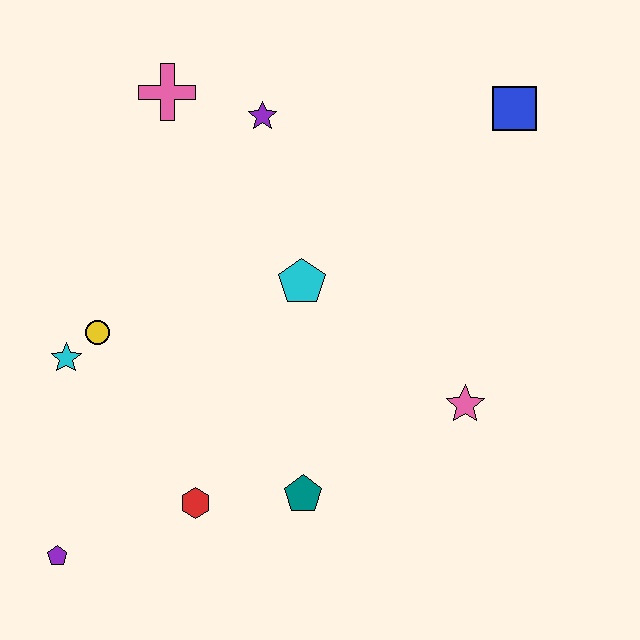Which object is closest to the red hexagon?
The teal pentagon is closest to the red hexagon.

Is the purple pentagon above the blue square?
No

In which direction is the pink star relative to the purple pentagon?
The pink star is to the right of the purple pentagon.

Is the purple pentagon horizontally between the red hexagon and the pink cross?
No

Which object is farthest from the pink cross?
The purple pentagon is farthest from the pink cross.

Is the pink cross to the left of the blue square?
Yes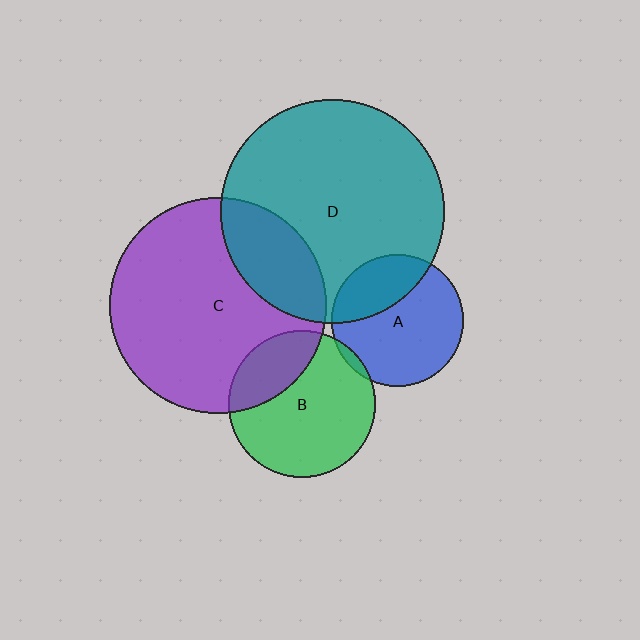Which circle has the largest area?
Circle D (teal).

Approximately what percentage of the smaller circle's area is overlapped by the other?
Approximately 25%.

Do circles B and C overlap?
Yes.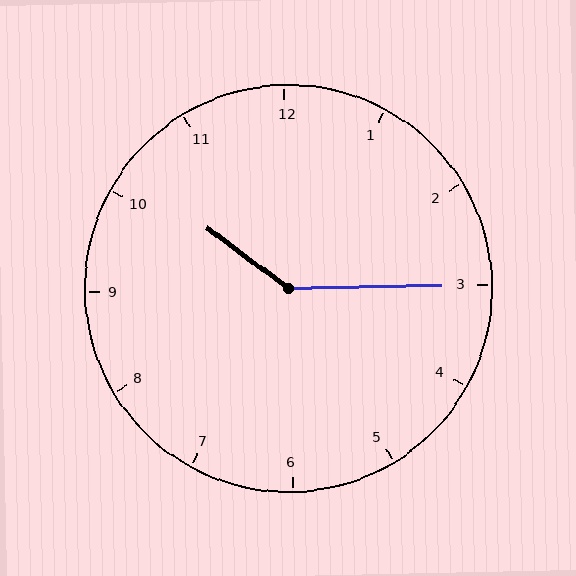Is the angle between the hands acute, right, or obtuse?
It is obtuse.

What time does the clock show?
10:15.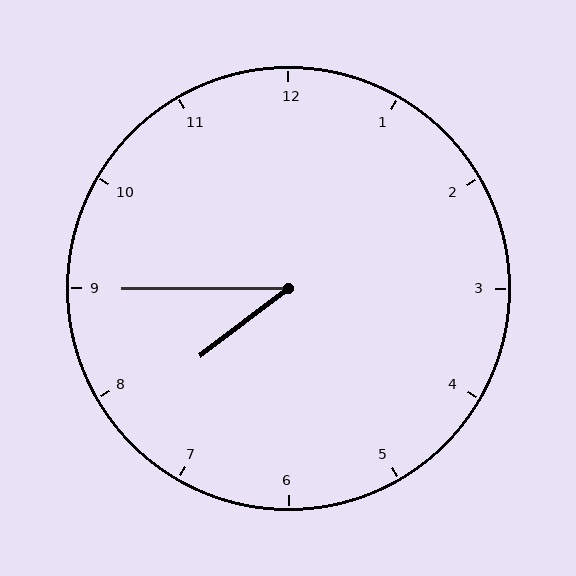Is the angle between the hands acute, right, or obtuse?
It is acute.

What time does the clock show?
7:45.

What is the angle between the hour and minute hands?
Approximately 38 degrees.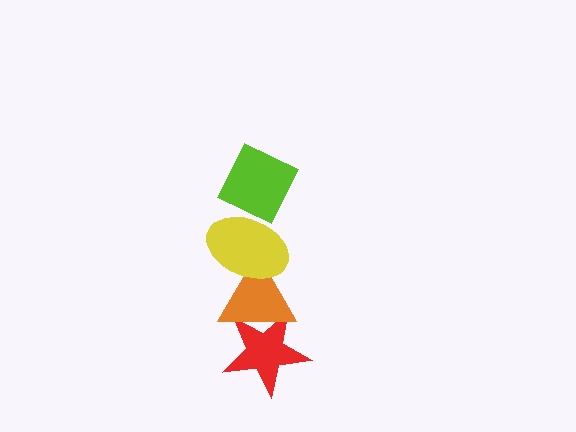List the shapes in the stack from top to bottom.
From top to bottom: the lime diamond, the yellow ellipse, the orange triangle, the red star.